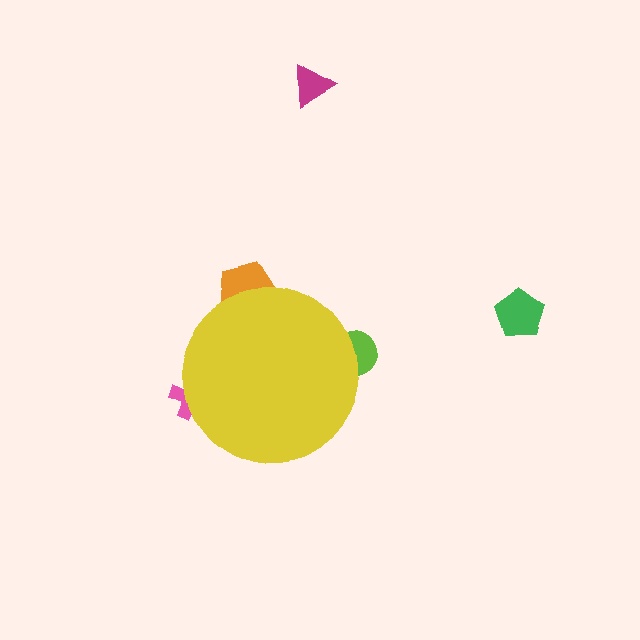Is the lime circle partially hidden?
Yes, the lime circle is partially hidden behind the yellow circle.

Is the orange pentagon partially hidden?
Yes, the orange pentagon is partially hidden behind the yellow circle.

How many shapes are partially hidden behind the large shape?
3 shapes are partially hidden.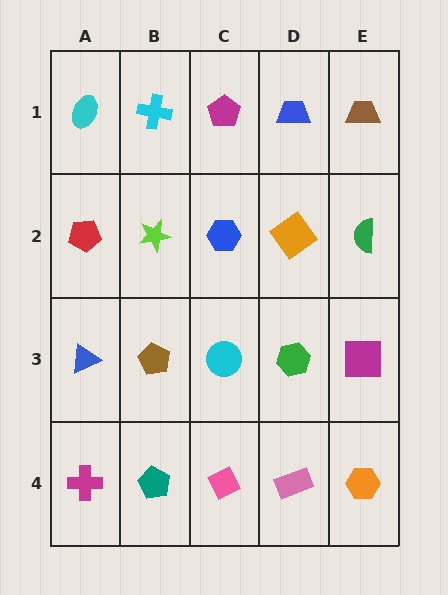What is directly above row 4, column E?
A magenta square.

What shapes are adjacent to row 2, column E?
A brown trapezoid (row 1, column E), a magenta square (row 3, column E), an orange diamond (row 2, column D).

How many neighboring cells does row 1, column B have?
3.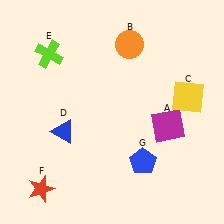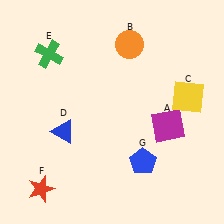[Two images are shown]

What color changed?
The cross (E) changed from lime in Image 1 to green in Image 2.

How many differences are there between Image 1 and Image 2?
There is 1 difference between the two images.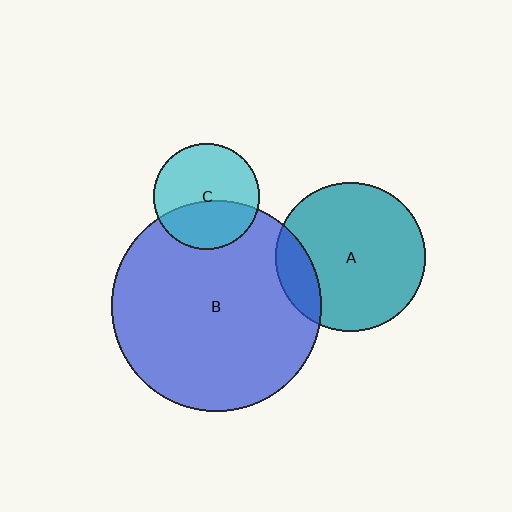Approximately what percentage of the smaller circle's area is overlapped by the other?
Approximately 40%.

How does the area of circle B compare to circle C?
Approximately 3.9 times.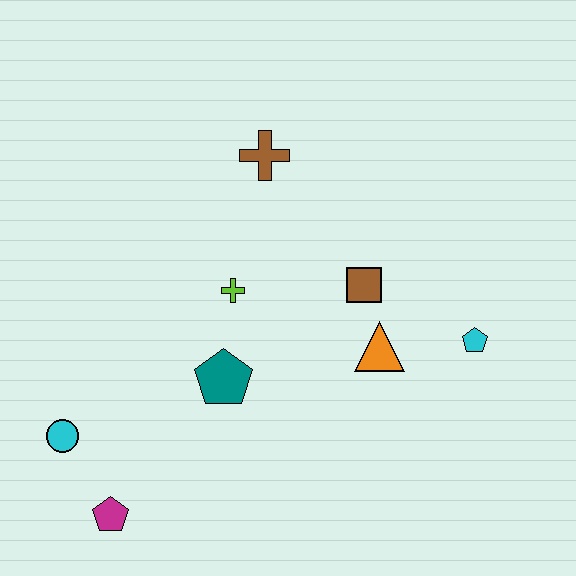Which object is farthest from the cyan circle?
The cyan pentagon is farthest from the cyan circle.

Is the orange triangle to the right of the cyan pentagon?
No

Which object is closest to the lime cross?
The teal pentagon is closest to the lime cross.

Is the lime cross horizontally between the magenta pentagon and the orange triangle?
Yes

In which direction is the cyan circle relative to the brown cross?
The cyan circle is below the brown cross.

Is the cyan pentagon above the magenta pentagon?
Yes